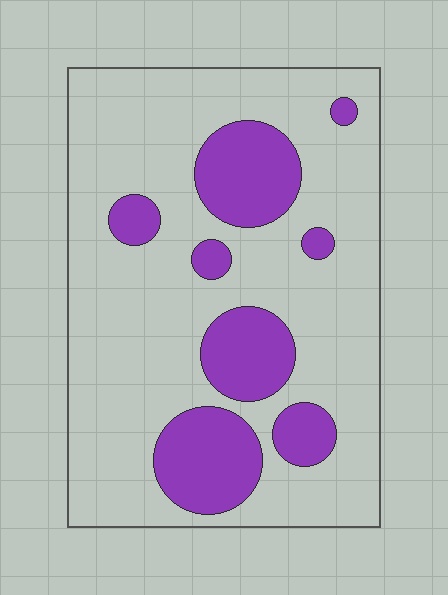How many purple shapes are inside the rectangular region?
8.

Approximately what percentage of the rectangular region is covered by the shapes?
Approximately 25%.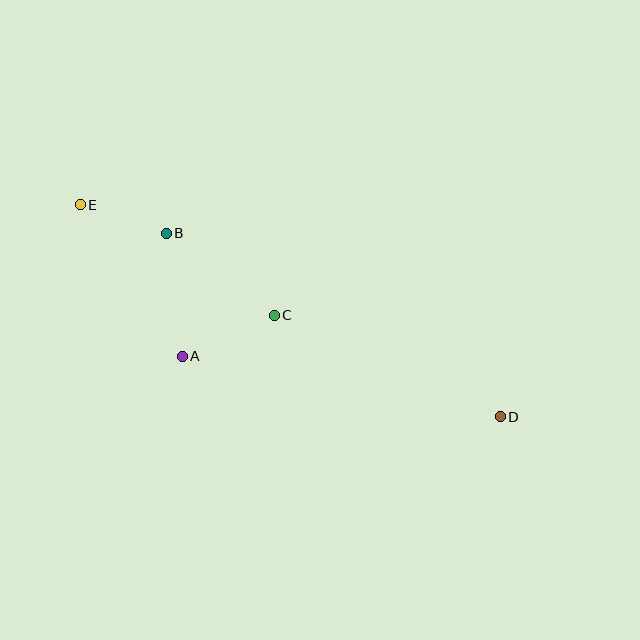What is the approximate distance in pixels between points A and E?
The distance between A and E is approximately 182 pixels.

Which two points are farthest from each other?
Points D and E are farthest from each other.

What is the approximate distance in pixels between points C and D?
The distance between C and D is approximately 248 pixels.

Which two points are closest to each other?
Points B and E are closest to each other.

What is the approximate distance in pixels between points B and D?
The distance between B and D is approximately 381 pixels.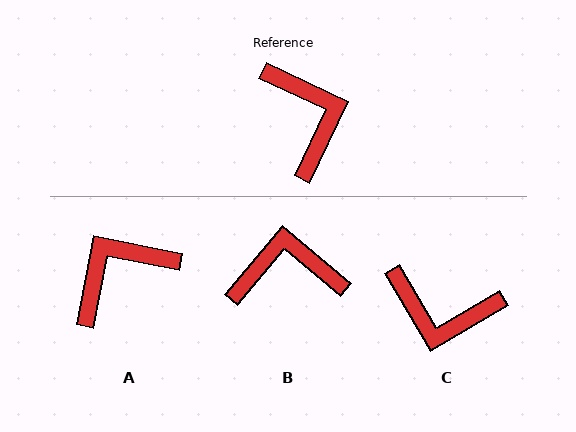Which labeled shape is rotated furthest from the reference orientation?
C, about 124 degrees away.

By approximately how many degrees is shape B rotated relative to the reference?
Approximately 75 degrees counter-clockwise.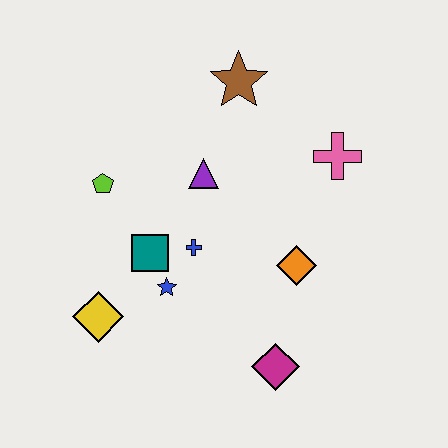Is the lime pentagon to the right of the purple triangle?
No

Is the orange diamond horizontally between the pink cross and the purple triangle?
Yes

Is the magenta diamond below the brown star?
Yes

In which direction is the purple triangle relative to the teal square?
The purple triangle is above the teal square.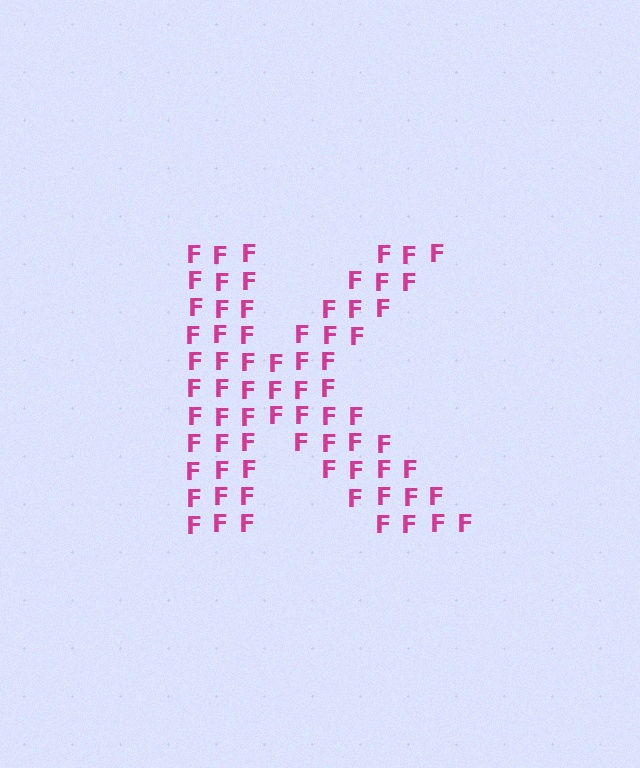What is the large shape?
The large shape is the letter K.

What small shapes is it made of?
It is made of small letter F's.